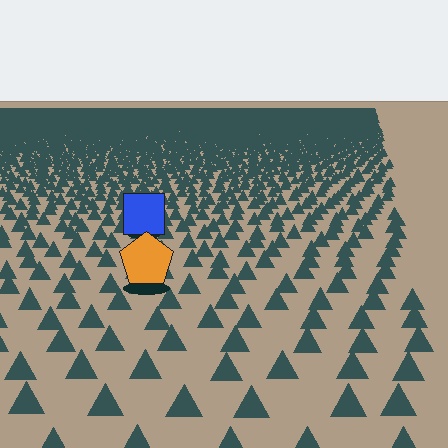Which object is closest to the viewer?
The orange pentagon is closest. The texture marks near it are larger and more spread out.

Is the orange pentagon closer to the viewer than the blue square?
Yes. The orange pentagon is closer — you can tell from the texture gradient: the ground texture is coarser near it.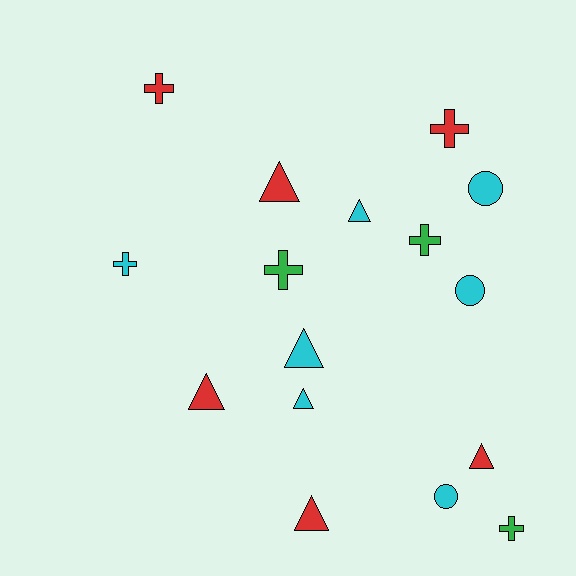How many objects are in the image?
There are 16 objects.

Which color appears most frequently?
Cyan, with 7 objects.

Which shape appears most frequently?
Triangle, with 7 objects.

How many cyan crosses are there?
There is 1 cyan cross.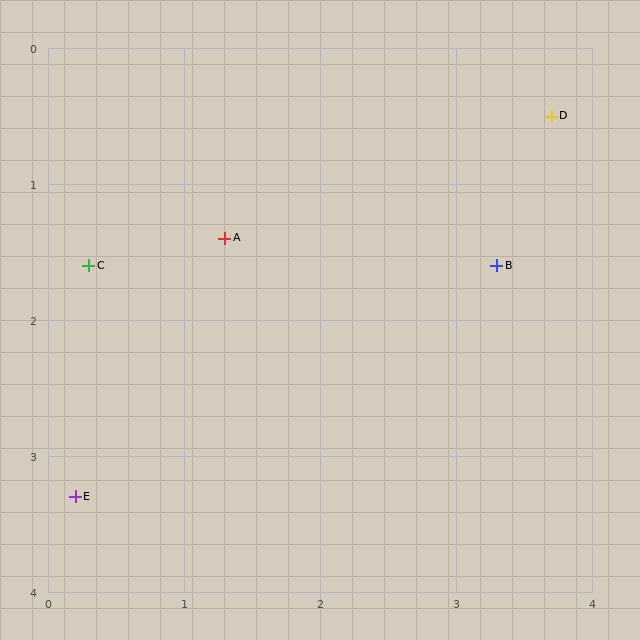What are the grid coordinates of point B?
Point B is at approximately (3.3, 1.6).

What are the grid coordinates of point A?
Point A is at approximately (1.3, 1.4).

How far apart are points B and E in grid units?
Points B and E are about 3.5 grid units apart.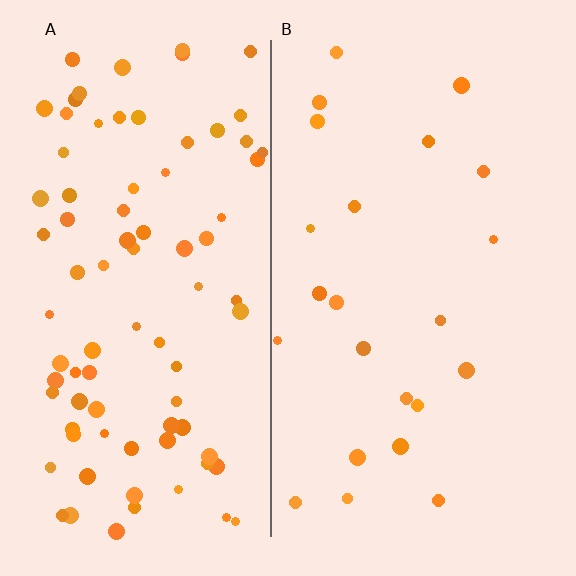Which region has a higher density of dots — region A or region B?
A (the left).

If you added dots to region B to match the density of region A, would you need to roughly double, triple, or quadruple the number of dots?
Approximately quadruple.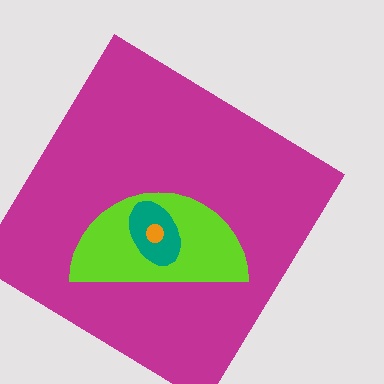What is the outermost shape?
The magenta diamond.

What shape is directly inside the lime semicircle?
The teal ellipse.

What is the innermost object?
The orange circle.